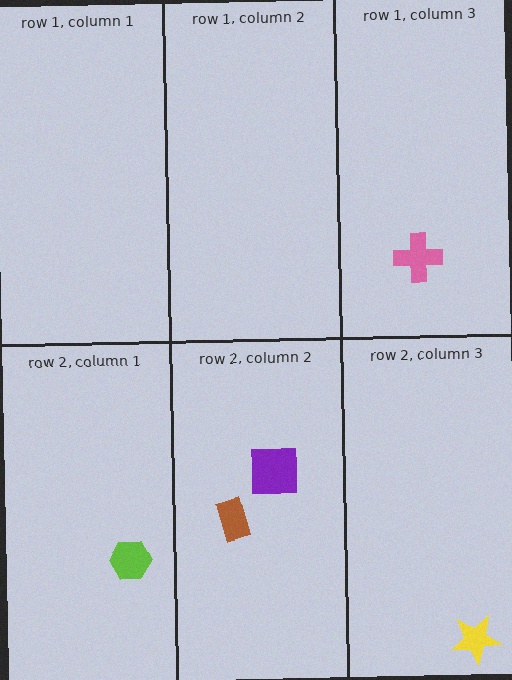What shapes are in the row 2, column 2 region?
The brown rectangle, the purple square.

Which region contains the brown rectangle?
The row 2, column 2 region.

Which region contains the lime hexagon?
The row 2, column 1 region.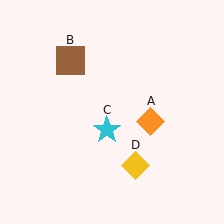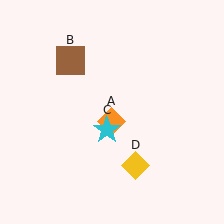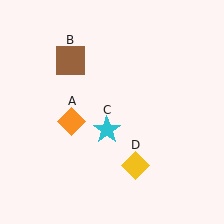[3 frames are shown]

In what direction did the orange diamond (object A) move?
The orange diamond (object A) moved left.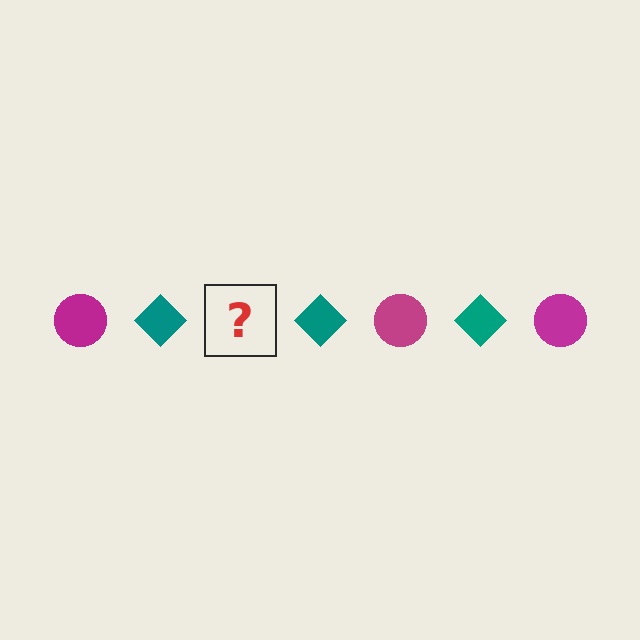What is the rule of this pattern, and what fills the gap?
The rule is that the pattern alternates between magenta circle and teal diamond. The gap should be filled with a magenta circle.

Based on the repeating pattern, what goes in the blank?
The blank should be a magenta circle.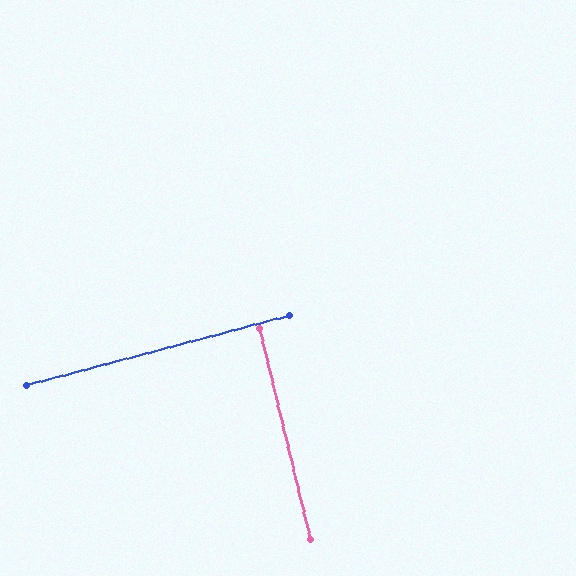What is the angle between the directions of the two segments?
Approximately 89 degrees.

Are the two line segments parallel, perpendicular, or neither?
Perpendicular — they meet at approximately 89°.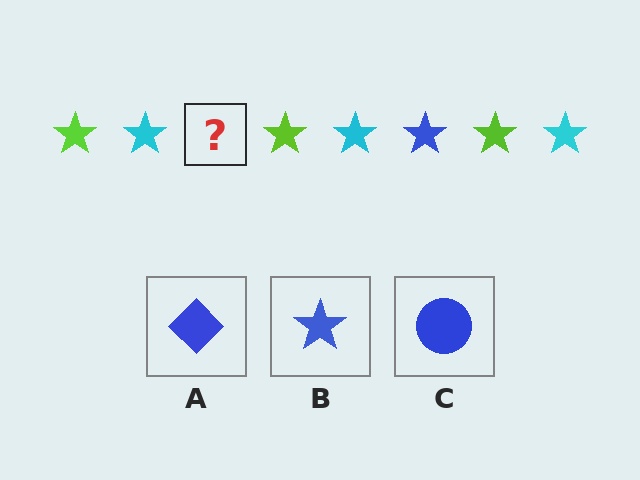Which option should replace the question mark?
Option B.